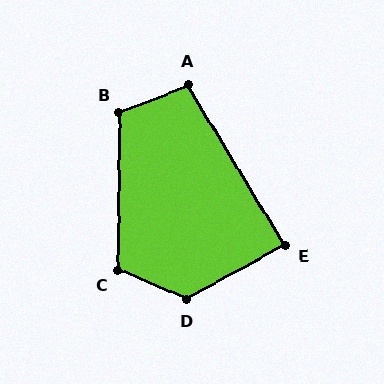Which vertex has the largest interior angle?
D, at approximately 128 degrees.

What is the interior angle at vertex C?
Approximately 113 degrees (obtuse).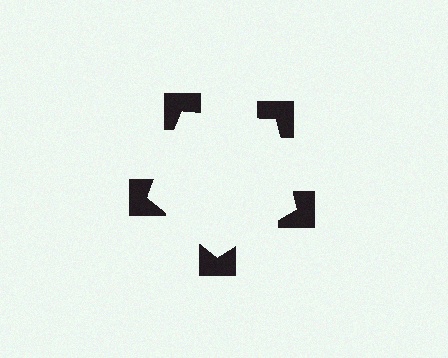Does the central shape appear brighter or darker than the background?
It typically appears slightly brighter than the background, even though no actual brightness change is drawn.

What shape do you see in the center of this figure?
An illusory pentagon — its edges are inferred from the aligned wedge cuts in the notched squares, not physically drawn.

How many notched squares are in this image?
There are 5 — one at each vertex of the illusory pentagon.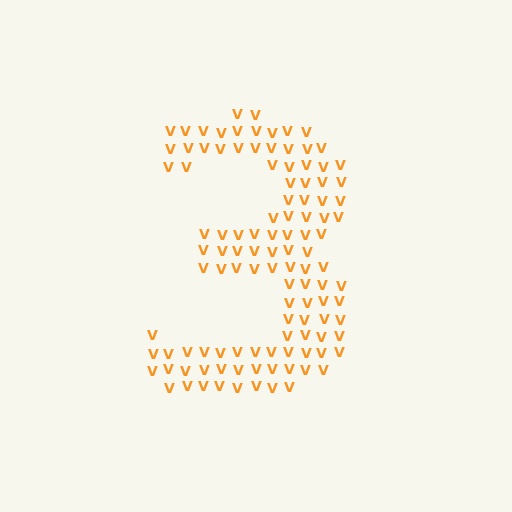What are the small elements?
The small elements are letter V's.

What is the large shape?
The large shape is the digit 3.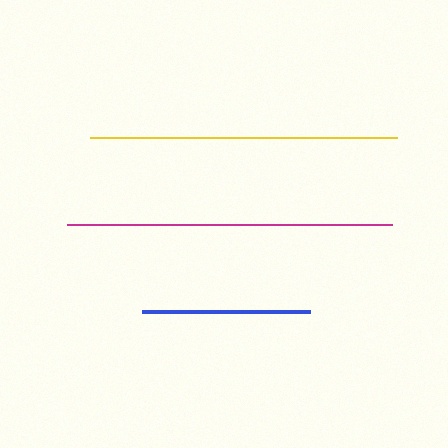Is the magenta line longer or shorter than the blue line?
The magenta line is longer than the blue line.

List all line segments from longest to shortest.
From longest to shortest: magenta, yellow, blue.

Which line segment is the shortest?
The blue line is the shortest at approximately 167 pixels.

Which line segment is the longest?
The magenta line is the longest at approximately 325 pixels.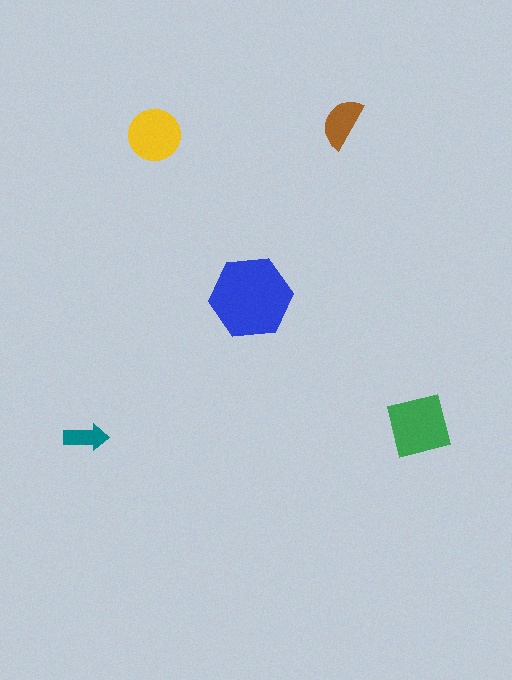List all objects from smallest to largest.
The teal arrow, the brown semicircle, the yellow circle, the green square, the blue hexagon.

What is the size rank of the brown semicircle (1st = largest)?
4th.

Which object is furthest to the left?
The teal arrow is leftmost.